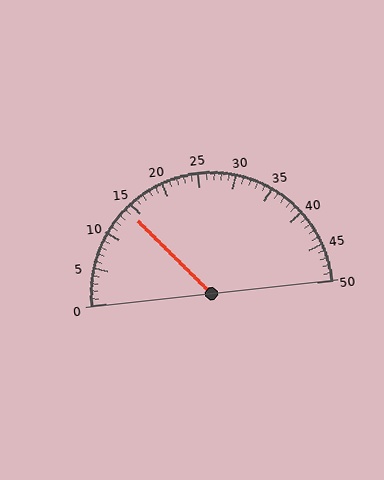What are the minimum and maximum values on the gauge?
The gauge ranges from 0 to 50.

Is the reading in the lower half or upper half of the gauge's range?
The reading is in the lower half of the range (0 to 50).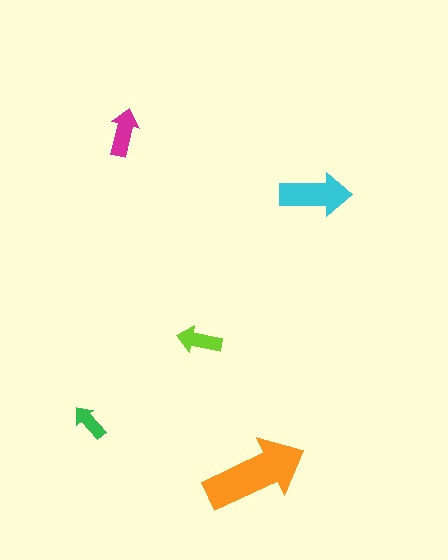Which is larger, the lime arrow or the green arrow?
The lime one.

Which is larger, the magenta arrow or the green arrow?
The magenta one.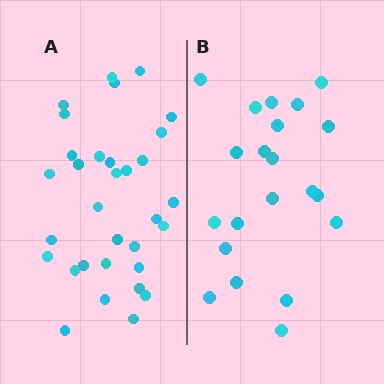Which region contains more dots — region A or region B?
Region A (the left region) has more dots.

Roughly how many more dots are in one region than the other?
Region A has roughly 12 or so more dots than region B.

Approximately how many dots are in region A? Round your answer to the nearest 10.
About 30 dots. (The exact count is 32, which rounds to 30.)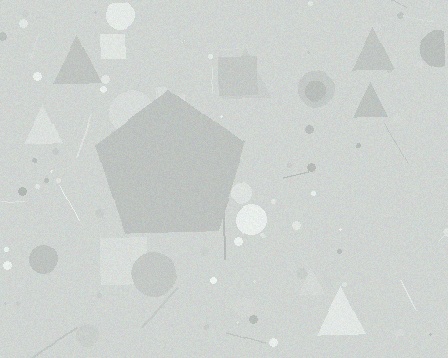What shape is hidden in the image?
A pentagon is hidden in the image.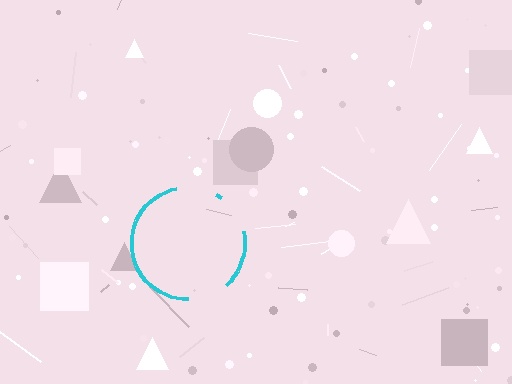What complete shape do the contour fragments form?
The contour fragments form a circle.